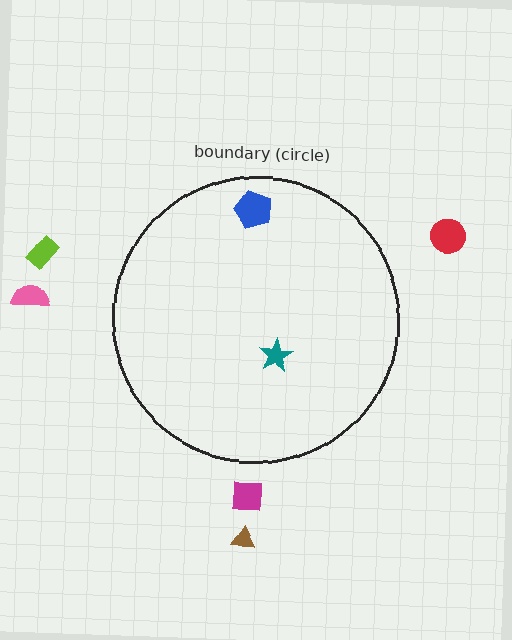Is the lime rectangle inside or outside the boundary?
Outside.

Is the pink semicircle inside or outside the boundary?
Outside.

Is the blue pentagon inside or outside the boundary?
Inside.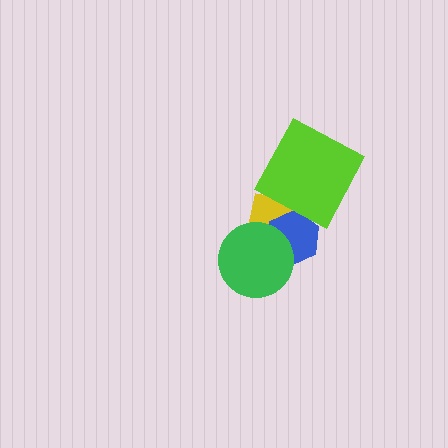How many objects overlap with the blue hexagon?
2 objects overlap with the blue hexagon.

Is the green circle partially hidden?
No, no other shape covers it.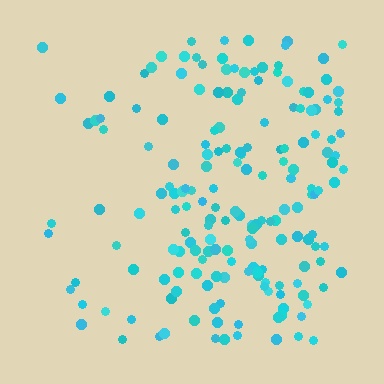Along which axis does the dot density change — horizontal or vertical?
Horizontal.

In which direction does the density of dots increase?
From left to right, with the right side densest.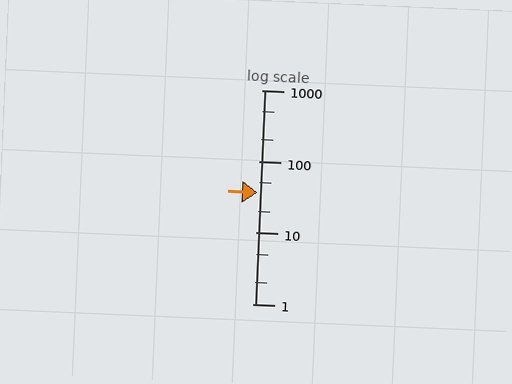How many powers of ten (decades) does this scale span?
The scale spans 3 decades, from 1 to 1000.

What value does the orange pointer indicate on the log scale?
The pointer indicates approximately 36.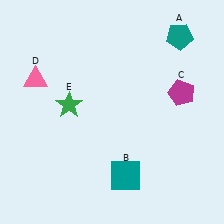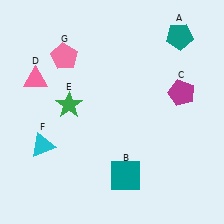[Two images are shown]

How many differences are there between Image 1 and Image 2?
There are 2 differences between the two images.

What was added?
A cyan triangle (F), a pink pentagon (G) were added in Image 2.